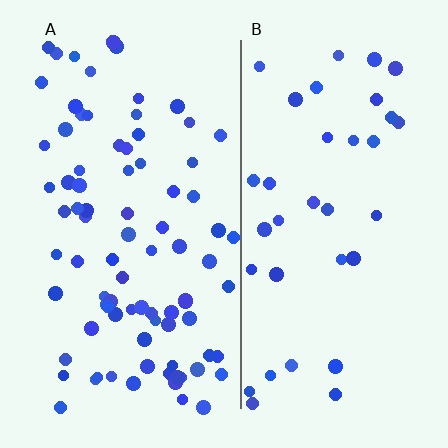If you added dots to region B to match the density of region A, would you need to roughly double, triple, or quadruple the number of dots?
Approximately double.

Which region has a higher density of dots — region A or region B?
A (the left).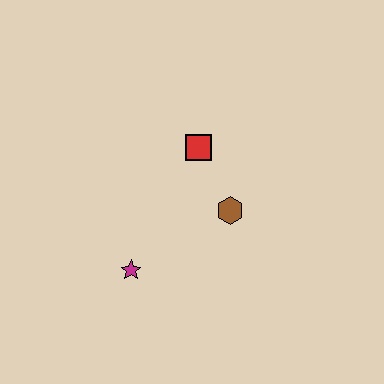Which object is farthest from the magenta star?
The red square is farthest from the magenta star.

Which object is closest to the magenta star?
The brown hexagon is closest to the magenta star.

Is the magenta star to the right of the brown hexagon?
No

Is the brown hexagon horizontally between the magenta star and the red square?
No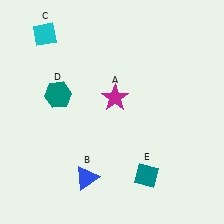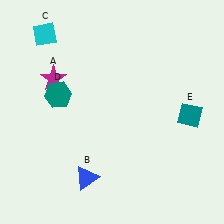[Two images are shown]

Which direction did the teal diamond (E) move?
The teal diamond (E) moved up.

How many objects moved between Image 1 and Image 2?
2 objects moved between the two images.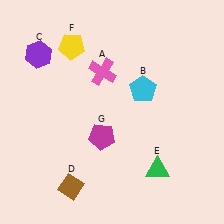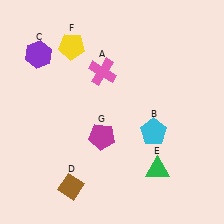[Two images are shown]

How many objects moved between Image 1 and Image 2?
1 object moved between the two images.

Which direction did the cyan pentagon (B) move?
The cyan pentagon (B) moved down.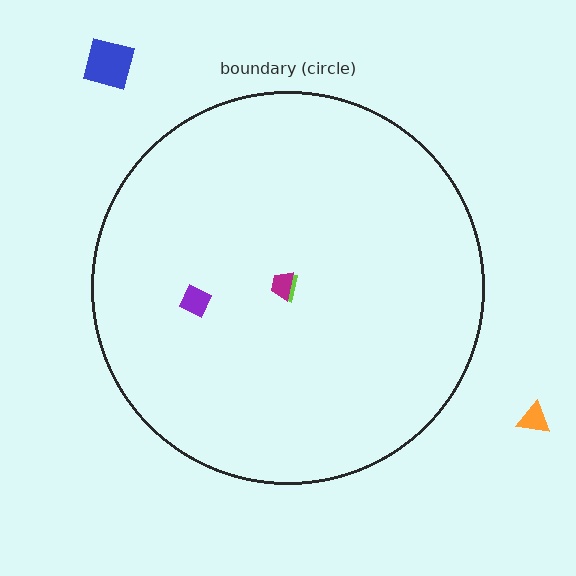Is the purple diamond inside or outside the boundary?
Inside.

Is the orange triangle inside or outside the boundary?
Outside.